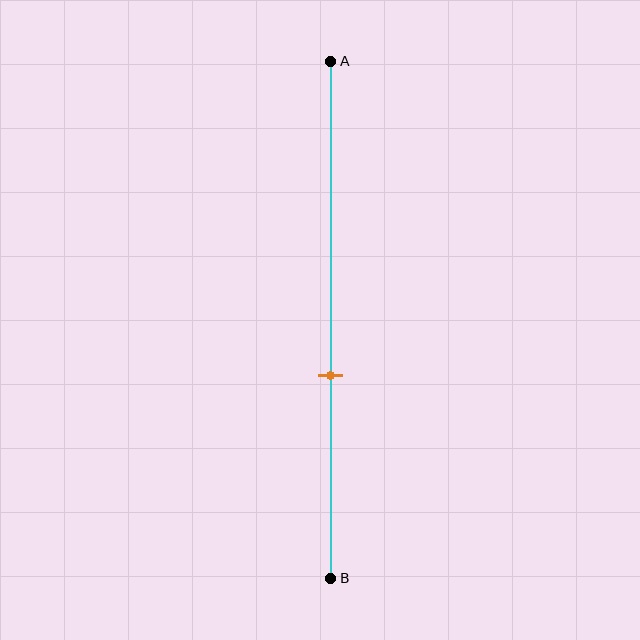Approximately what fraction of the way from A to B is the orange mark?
The orange mark is approximately 60% of the way from A to B.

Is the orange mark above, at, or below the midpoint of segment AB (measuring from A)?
The orange mark is below the midpoint of segment AB.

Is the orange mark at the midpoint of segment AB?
No, the mark is at about 60% from A, not at the 50% midpoint.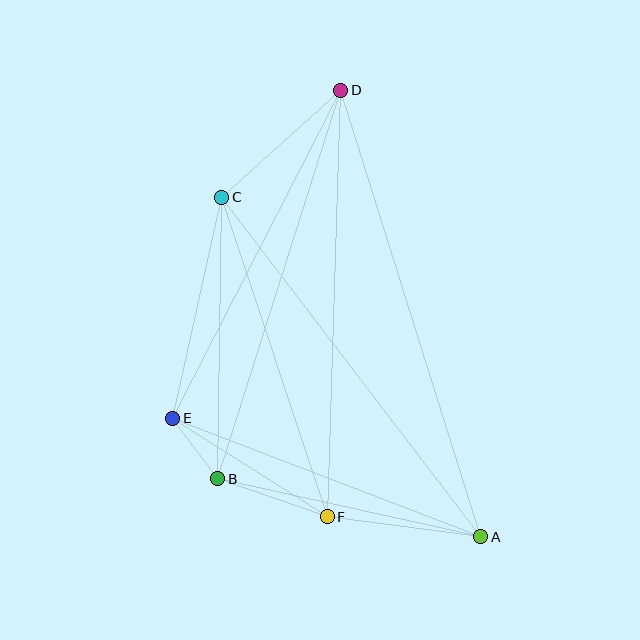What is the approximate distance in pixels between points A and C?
The distance between A and C is approximately 427 pixels.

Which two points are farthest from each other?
Points A and D are farthest from each other.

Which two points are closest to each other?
Points B and E are closest to each other.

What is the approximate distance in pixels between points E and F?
The distance between E and F is approximately 183 pixels.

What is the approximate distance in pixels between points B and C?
The distance between B and C is approximately 282 pixels.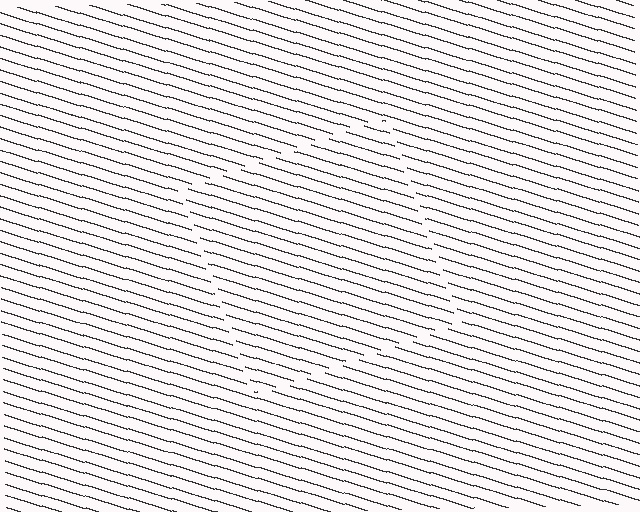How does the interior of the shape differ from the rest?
The interior of the shape contains the same grating, shifted by half a period — the contour is defined by the phase discontinuity where line-ends from the inner and outer gratings abut.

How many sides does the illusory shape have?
4 sides — the line-ends trace a square.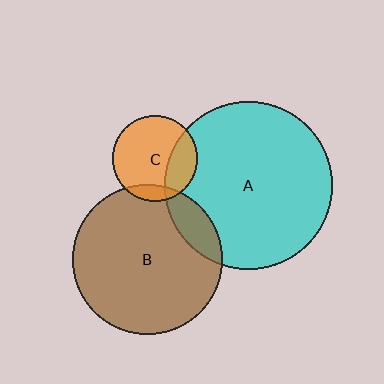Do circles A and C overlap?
Yes.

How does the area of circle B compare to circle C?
Approximately 3.0 times.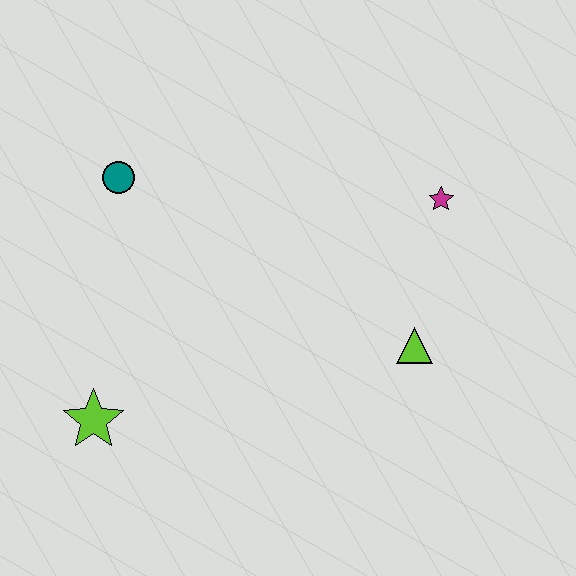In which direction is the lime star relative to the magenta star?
The lime star is to the left of the magenta star.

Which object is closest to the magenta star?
The lime triangle is closest to the magenta star.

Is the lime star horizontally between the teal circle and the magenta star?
No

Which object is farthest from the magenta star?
The lime star is farthest from the magenta star.